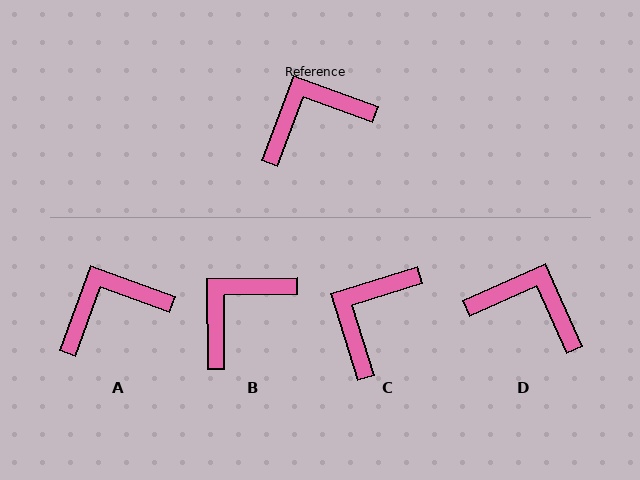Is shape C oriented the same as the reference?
No, it is off by about 38 degrees.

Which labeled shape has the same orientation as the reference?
A.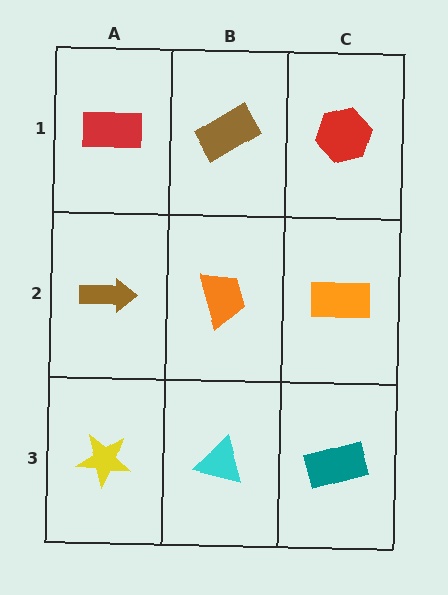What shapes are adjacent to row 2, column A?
A red rectangle (row 1, column A), a yellow star (row 3, column A), an orange trapezoid (row 2, column B).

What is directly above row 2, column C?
A red hexagon.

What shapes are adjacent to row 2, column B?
A brown rectangle (row 1, column B), a cyan triangle (row 3, column B), a brown arrow (row 2, column A), an orange rectangle (row 2, column C).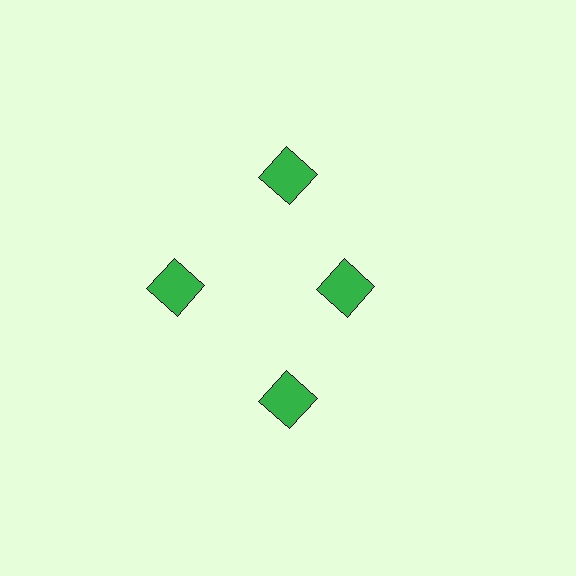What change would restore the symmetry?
The symmetry would be restored by moving it outward, back onto the ring so that all 4 squares sit at equal angles and equal distance from the center.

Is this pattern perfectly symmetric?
No. The 4 green squares are arranged in a ring, but one element near the 3 o'clock position is pulled inward toward the center, breaking the 4-fold rotational symmetry.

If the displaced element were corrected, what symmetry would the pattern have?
It would have 4-fold rotational symmetry — the pattern would map onto itself every 90 degrees.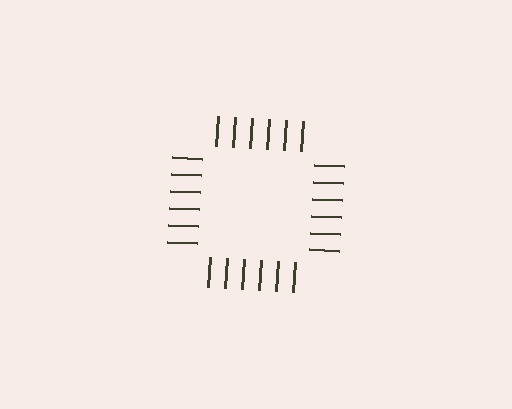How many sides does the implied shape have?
4 sides — the line-ends trace a square.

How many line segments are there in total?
24 — 6 along each of the 4 edges.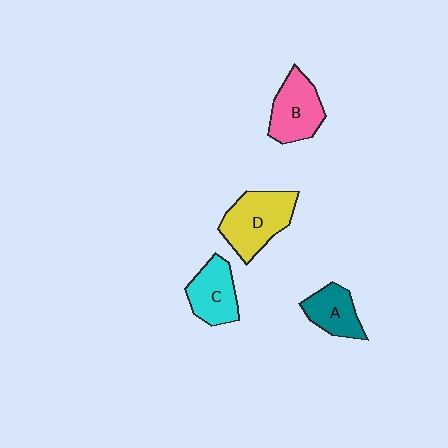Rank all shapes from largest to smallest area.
From largest to smallest: D (yellow), B (pink), C (cyan), A (teal).